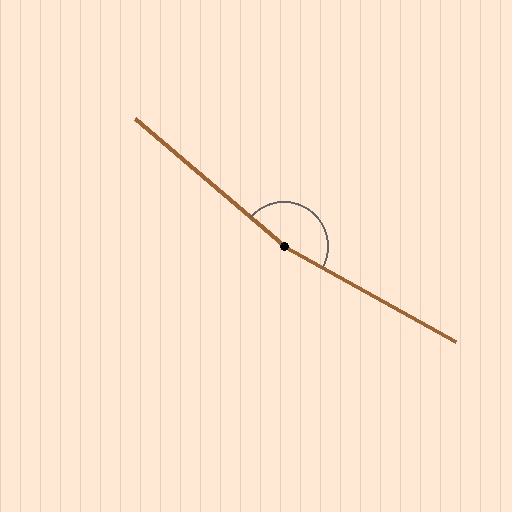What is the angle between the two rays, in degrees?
Approximately 168 degrees.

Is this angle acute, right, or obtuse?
It is obtuse.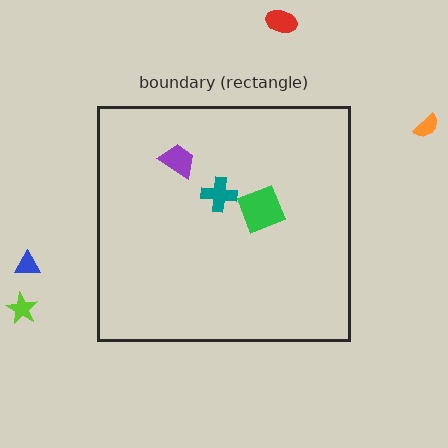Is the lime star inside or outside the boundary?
Outside.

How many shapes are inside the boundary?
3 inside, 4 outside.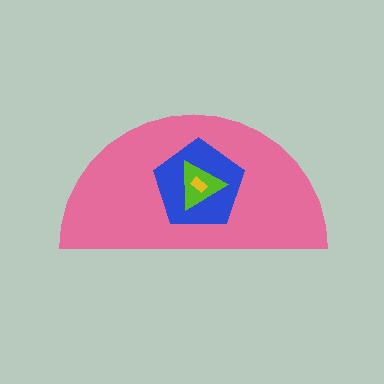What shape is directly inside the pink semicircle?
The blue pentagon.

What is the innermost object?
The yellow rectangle.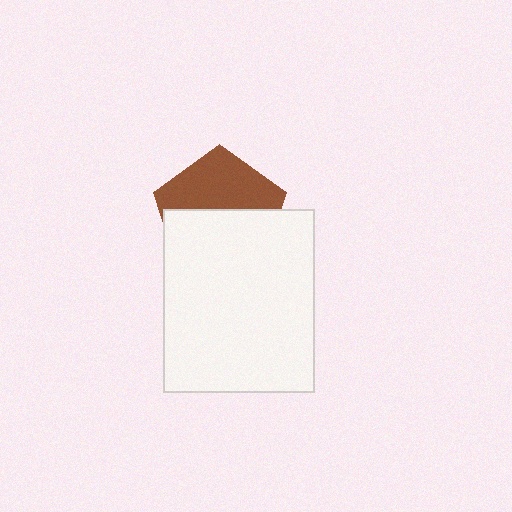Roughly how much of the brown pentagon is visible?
About half of it is visible (roughly 46%).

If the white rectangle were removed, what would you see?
You would see the complete brown pentagon.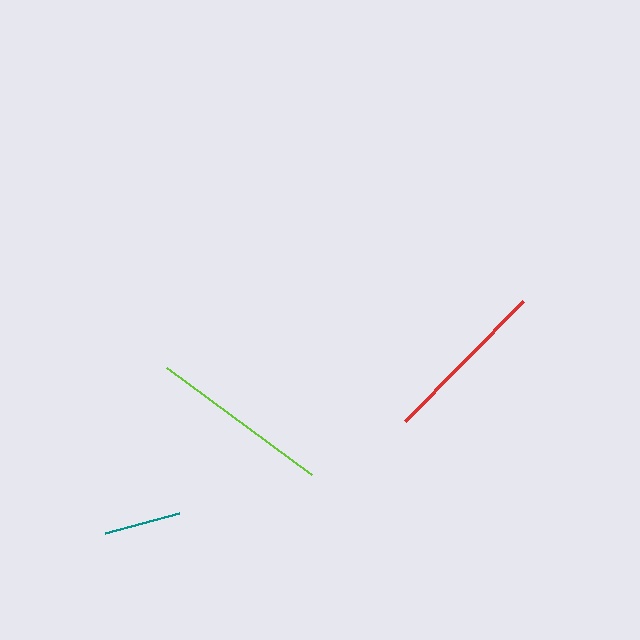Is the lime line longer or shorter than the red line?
The lime line is longer than the red line.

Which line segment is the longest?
The lime line is the longest at approximately 180 pixels.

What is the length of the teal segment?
The teal segment is approximately 77 pixels long.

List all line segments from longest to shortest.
From longest to shortest: lime, red, teal.